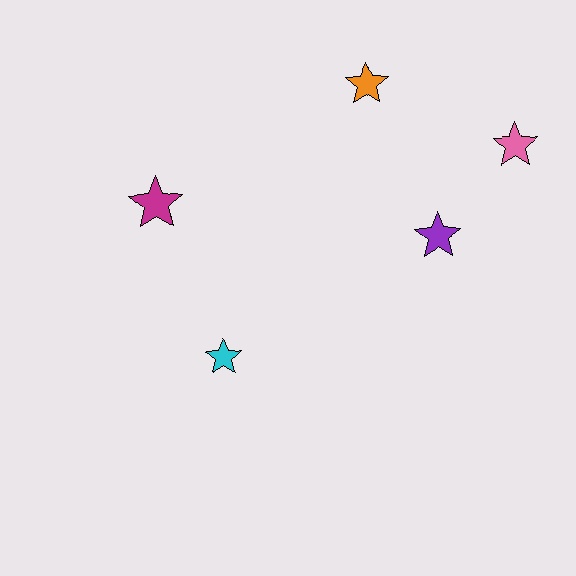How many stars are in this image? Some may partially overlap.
There are 5 stars.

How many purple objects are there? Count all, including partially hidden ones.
There is 1 purple object.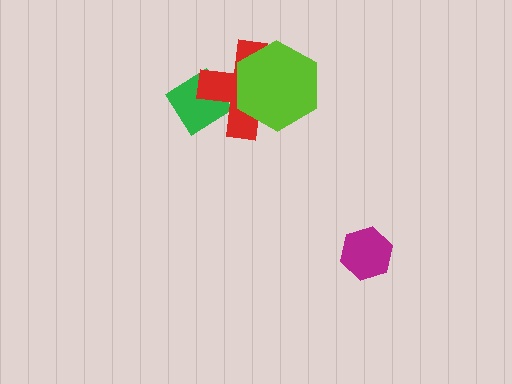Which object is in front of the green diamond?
The red cross is in front of the green diamond.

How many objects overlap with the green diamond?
1 object overlaps with the green diamond.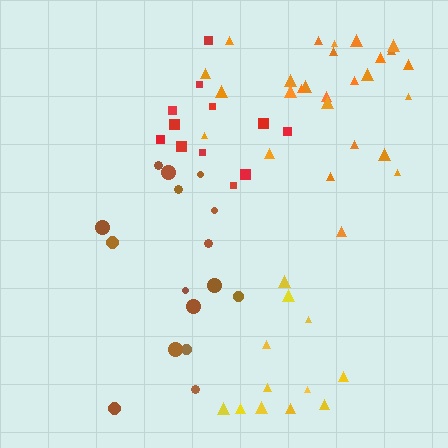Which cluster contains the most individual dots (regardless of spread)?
Orange (27).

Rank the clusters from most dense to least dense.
orange, red, yellow, brown.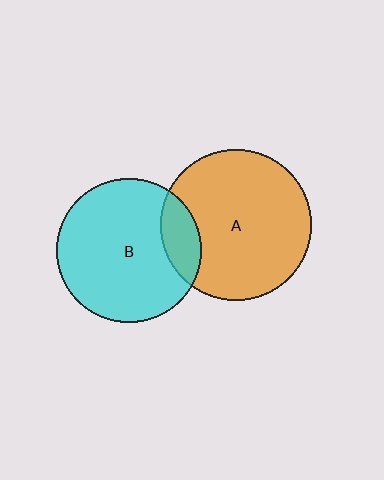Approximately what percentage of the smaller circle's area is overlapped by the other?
Approximately 15%.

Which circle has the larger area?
Circle A (orange).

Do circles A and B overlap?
Yes.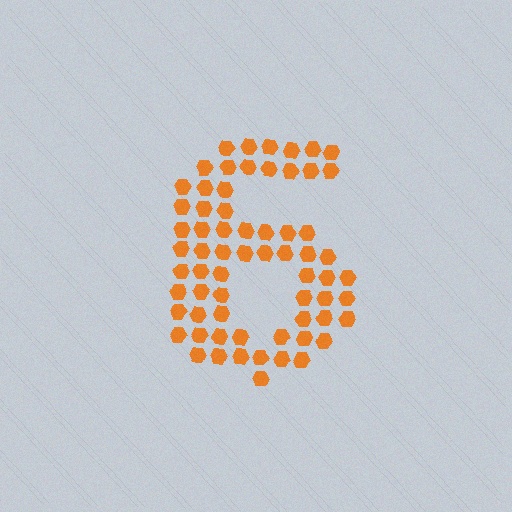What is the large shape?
The large shape is the digit 6.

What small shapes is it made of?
It is made of small hexagons.